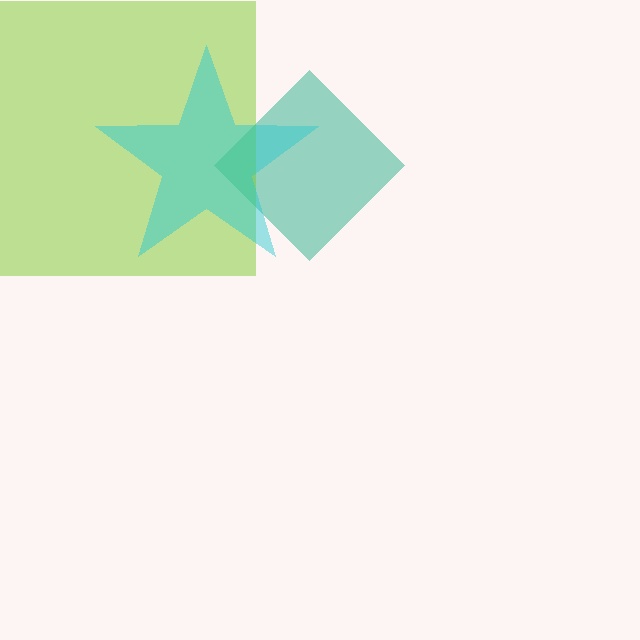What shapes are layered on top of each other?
The layered shapes are: a teal diamond, a lime square, a cyan star.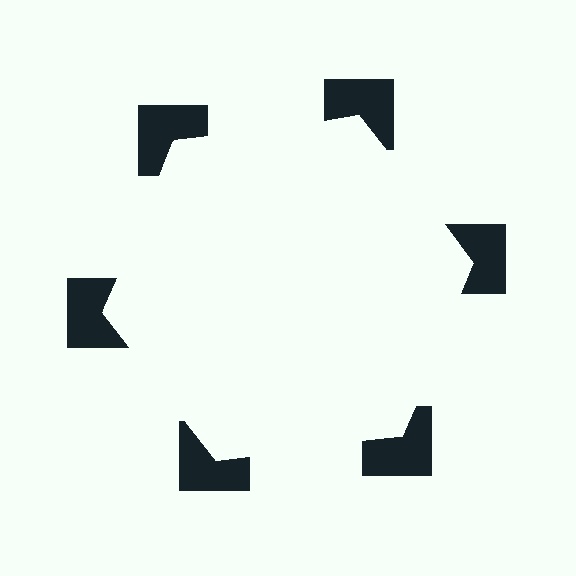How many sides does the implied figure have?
6 sides.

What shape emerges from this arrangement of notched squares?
An illusory hexagon — its edges are inferred from the aligned wedge cuts in the notched squares, not physically drawn.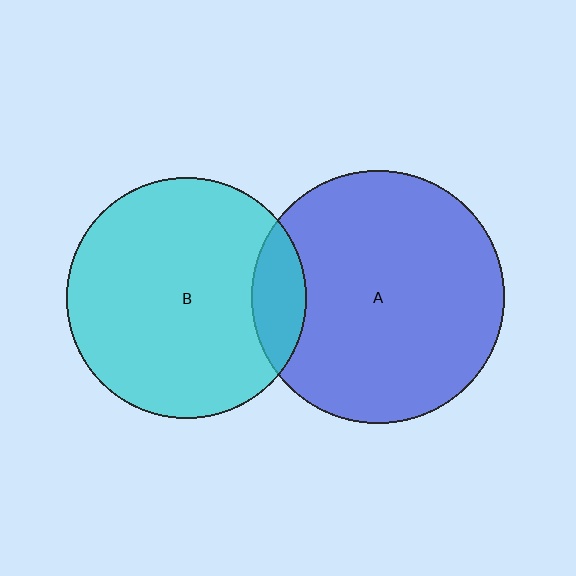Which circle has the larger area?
Circle A (blue).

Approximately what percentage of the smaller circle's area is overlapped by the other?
Approximately 15%.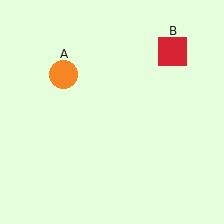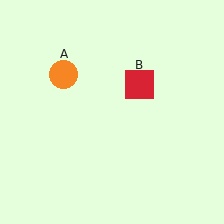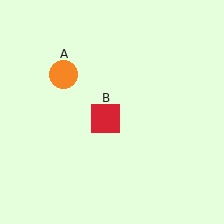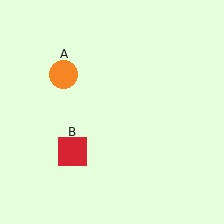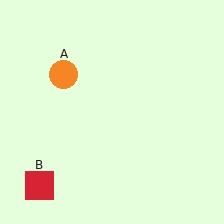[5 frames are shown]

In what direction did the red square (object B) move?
The red square (object B) moved down and to the left.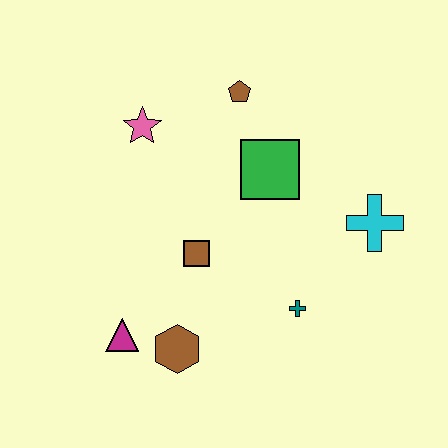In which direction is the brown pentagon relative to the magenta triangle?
The brown pentagon is above the magenta triangle.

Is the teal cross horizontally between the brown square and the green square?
No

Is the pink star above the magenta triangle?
Yes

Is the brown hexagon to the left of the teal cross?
Yes